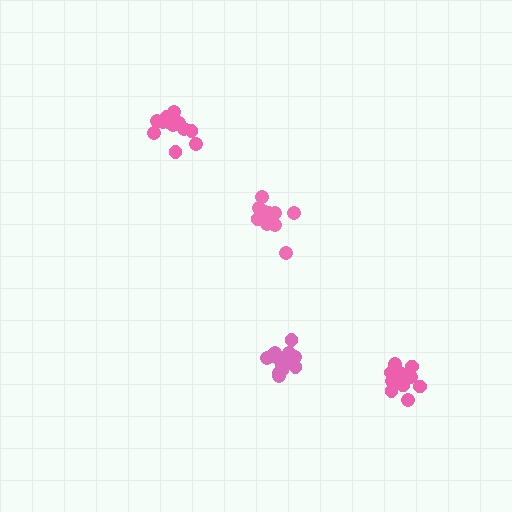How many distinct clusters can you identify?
There are 4 distinct clusters.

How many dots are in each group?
Group 1: 14 dots, Group 2: 13 dots, Group 3: 12 dots, Group 4: 17 dots (56 total).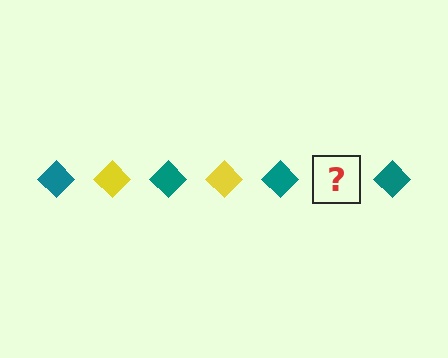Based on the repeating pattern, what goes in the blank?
The blank should be a yellow diamond.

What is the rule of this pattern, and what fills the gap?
The rule is that the pattern cycles through teal, yellow diamonds. The gap should be filled with a yellow diamond.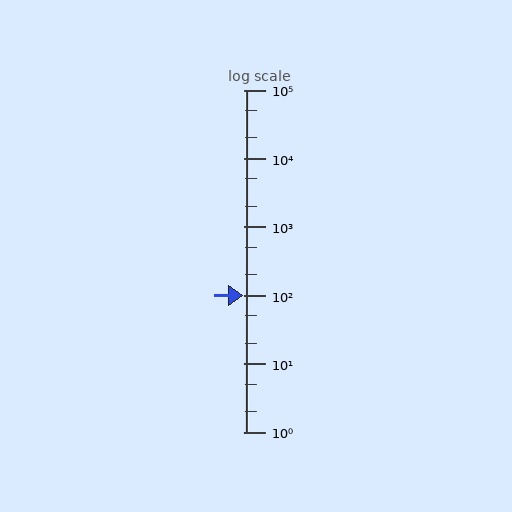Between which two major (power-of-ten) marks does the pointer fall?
The pointer is between 100 and 1000.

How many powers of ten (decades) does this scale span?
The scale spans 5 decades, from 1 to 100000.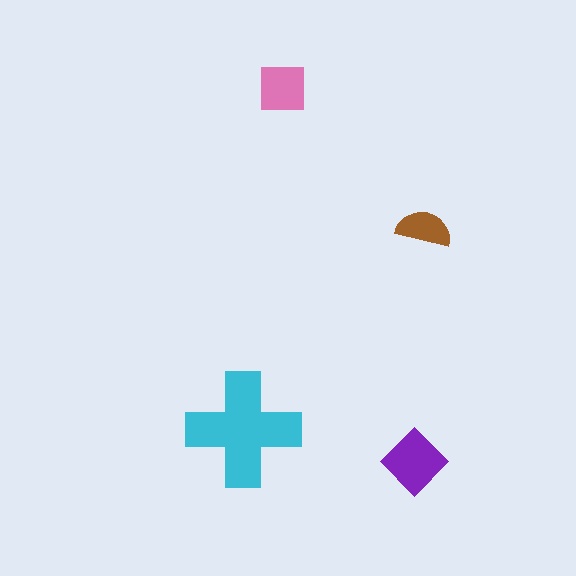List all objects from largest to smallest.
The cyan cross, the purple diamond, the pink square, the brown semicircle.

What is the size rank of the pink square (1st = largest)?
3rd.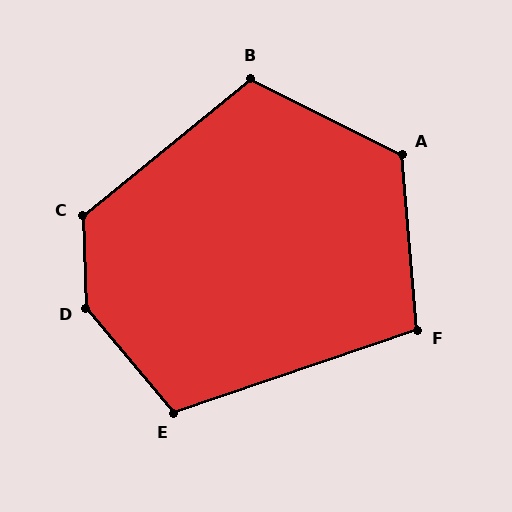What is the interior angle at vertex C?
Approximately 127 degrees (obtuse).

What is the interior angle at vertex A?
Approximately 122 degrees (obtuse).